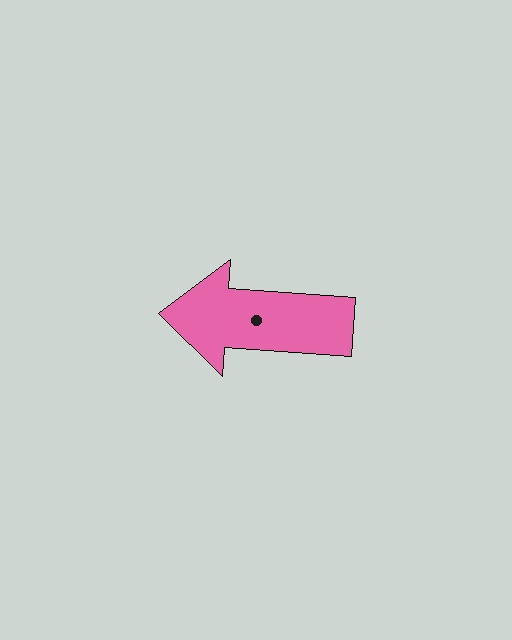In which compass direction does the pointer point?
West.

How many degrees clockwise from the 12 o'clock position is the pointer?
Approximately 274 degrees.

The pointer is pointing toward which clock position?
Roughly 9 o'clock.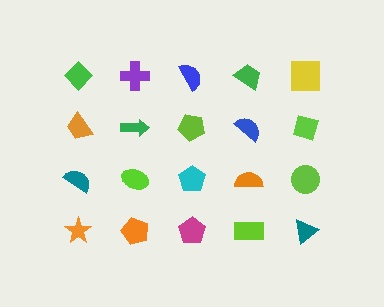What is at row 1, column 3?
A blue semicircle.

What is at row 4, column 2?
An orange pentagon.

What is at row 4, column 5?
A teal triangle.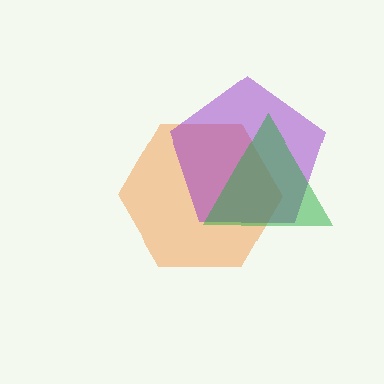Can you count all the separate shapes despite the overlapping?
Yes, there are 3 separate shapes.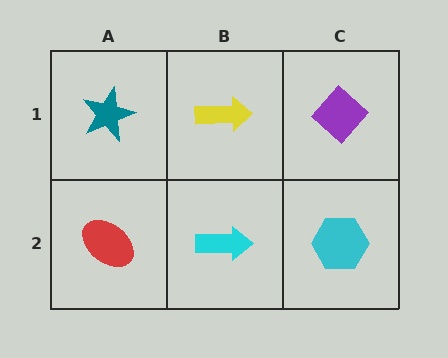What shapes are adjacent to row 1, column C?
A cyan hexagon (row 2, column C), a yellow arrow (row 1, column B).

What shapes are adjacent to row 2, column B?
A yellow arrow (row 1, column B), a red ellipse (row 2, column A), a cyan hexagon (row 2, column C).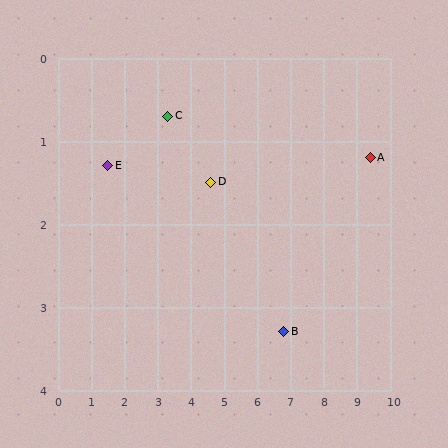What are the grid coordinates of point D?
Point D is at approximately (4.6, 1.5).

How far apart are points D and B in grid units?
Points D and B are about 2.8 grid units apart.